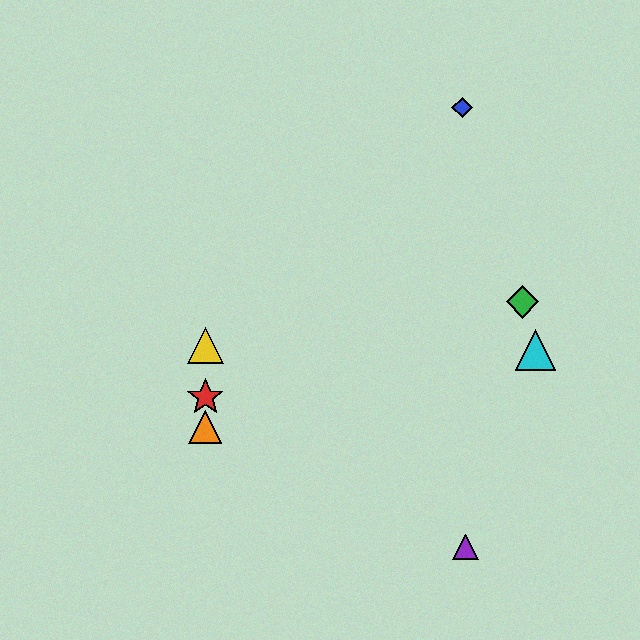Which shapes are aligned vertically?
The red star, the yellow triangle, the orange triangle are aligned vertically.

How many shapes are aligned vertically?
3 shapes (the red star, the yellow triangle, the orange triangle) are aligned vertically.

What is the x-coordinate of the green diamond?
The green diamond is at x≈522.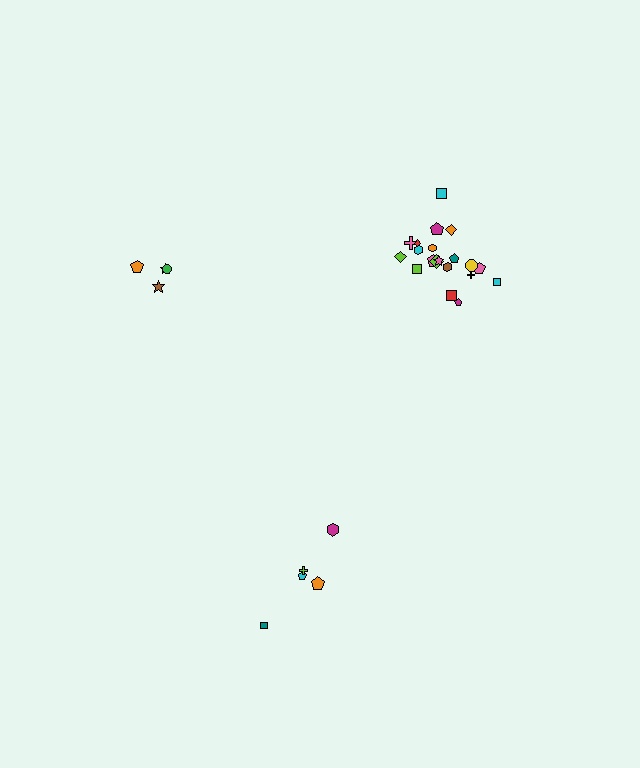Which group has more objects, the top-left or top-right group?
The top-right group.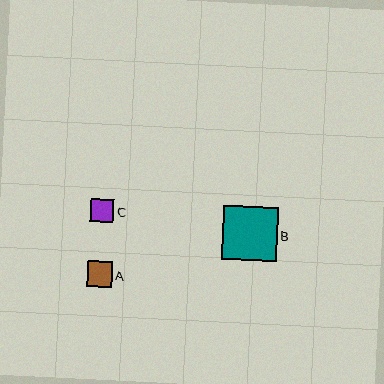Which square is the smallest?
Square C is the smallest with a size of approximately 23 pixels.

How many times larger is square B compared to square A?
Square B is approximately 2.2 times the size of square A.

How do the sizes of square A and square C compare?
Square A and square C are approximately the same size.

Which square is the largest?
Square B is the largest with a size of approximately 55 pixels.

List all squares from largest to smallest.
From largest to smallest: B, A, C.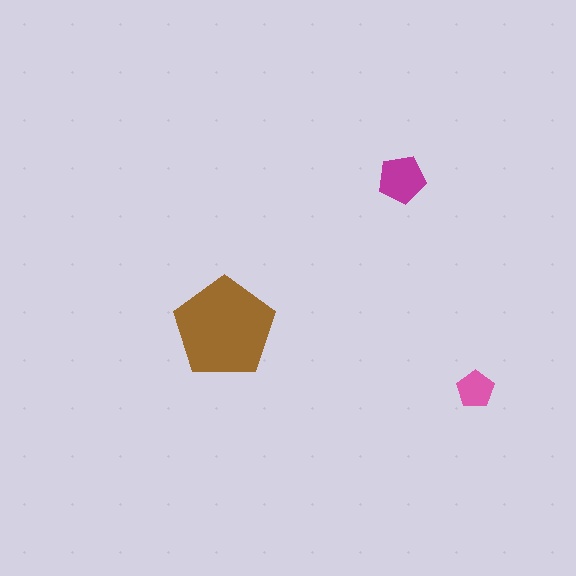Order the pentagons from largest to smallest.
the brown one, the magenta one, the pink one.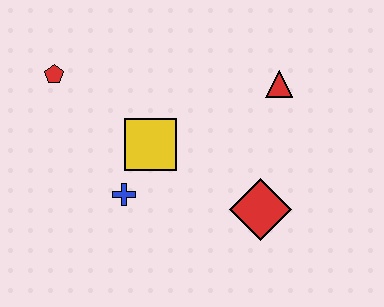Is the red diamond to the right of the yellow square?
Yes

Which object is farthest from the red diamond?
The red pentagon is farthest from the red diamond.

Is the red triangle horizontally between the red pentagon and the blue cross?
No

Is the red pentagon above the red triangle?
Yes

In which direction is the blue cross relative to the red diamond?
The blue cross is to the left of the red diamond.